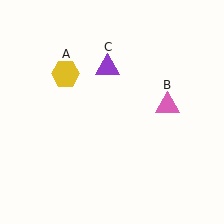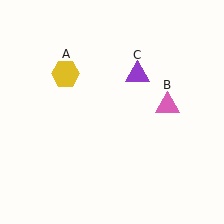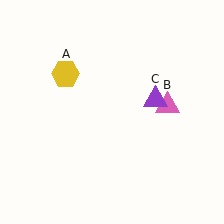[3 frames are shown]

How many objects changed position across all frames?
1 object changed position: purple triangle (object C).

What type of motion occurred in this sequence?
The purple triangle (object C) rotated clockwise around the center of the scene.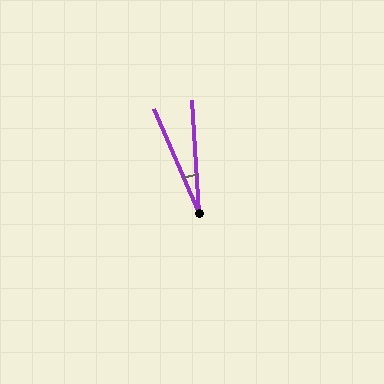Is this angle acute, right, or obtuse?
It is acute.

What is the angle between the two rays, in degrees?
Approximately 20 degrees.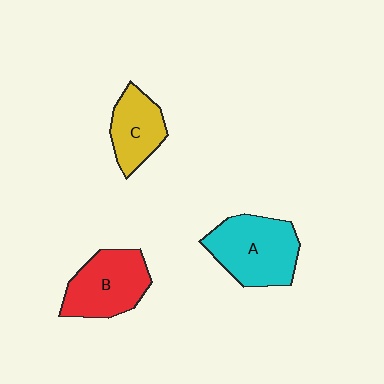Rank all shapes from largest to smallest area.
From largest to smallest: A (cyan), B (red), C (yellow).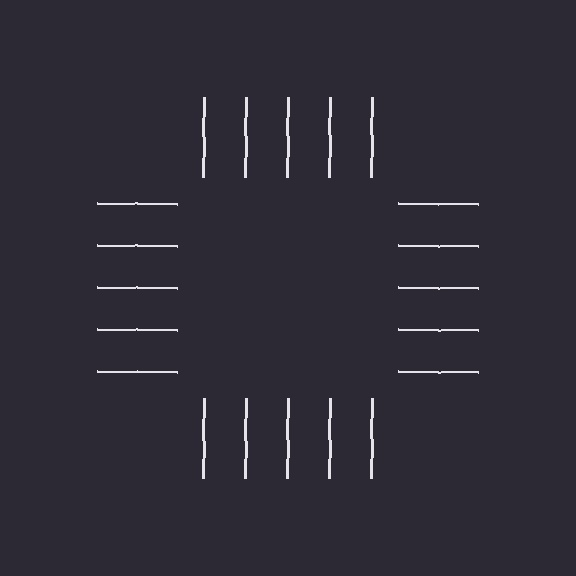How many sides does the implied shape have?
4 sides — the line-ends trace a square.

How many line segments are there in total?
20 — 5 along each of the 4 edges.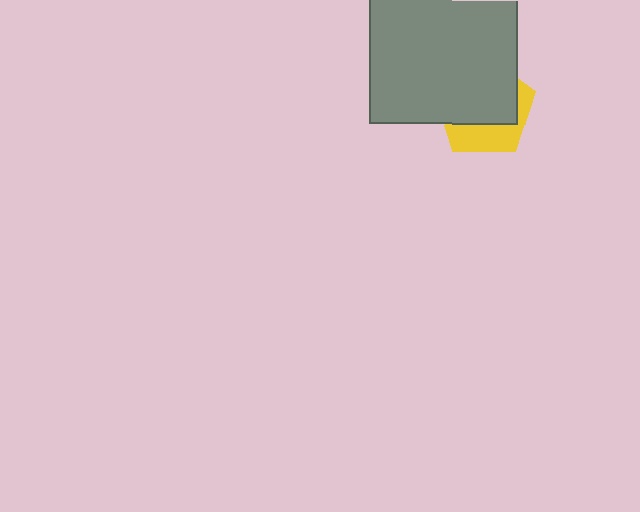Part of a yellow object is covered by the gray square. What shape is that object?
It is a pentagon.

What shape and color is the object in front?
The object in front is a gray square.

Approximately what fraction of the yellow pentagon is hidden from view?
Roughly 63% of the yellow pentagon is hidden behind the gray square.